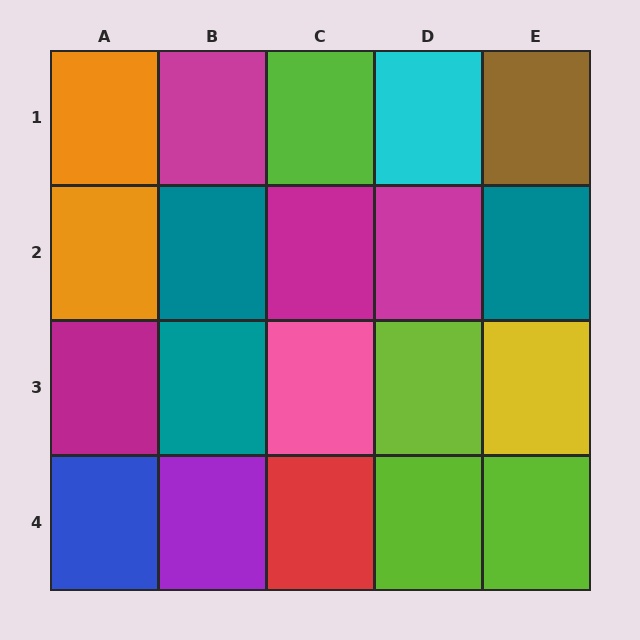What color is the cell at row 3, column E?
Yellow.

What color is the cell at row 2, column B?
Teal.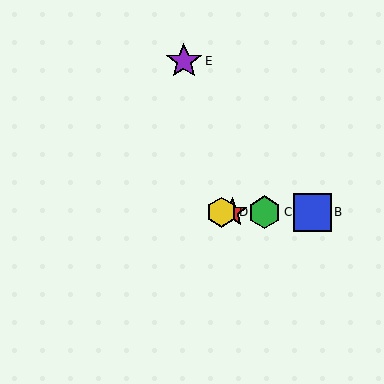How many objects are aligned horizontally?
4 objects (A, B, C, D) are aligned horizontally.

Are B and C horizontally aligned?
Yes, both are at y≈212.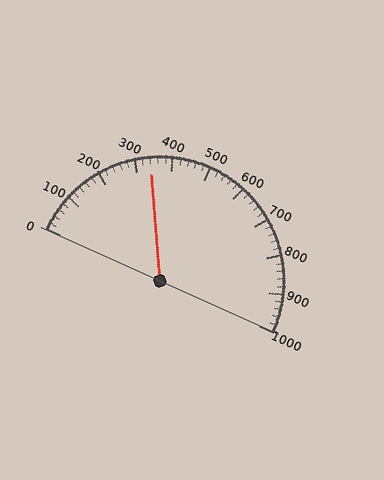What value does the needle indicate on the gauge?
The needle indicates approximately 340.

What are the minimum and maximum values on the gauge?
The gauge ranges from 0 to 1000.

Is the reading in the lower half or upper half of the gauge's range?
The reading is in the lower half of the range (0 to 1000).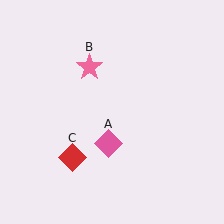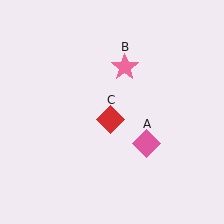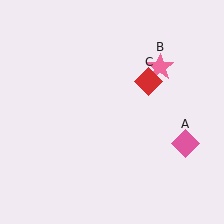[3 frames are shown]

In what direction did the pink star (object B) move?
The pink star (object B) moved right.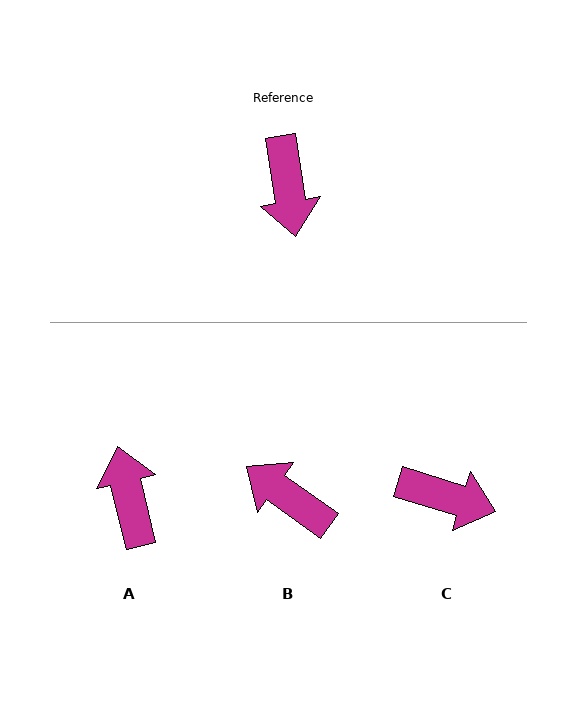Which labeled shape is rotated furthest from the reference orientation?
A, about 175 degrees away.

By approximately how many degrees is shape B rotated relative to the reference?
Approximately 134 degrees clockwise.